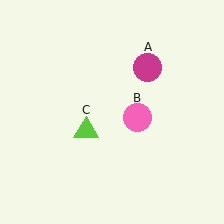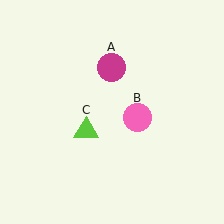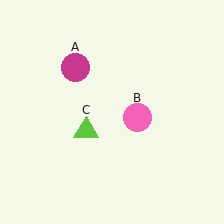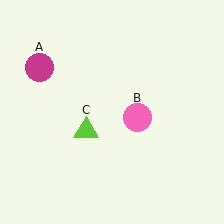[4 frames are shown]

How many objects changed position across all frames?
1 object changed position: magenta circle (object A).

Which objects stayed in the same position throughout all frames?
Pink circle (object B) and lime triangle (object C) remained stationary.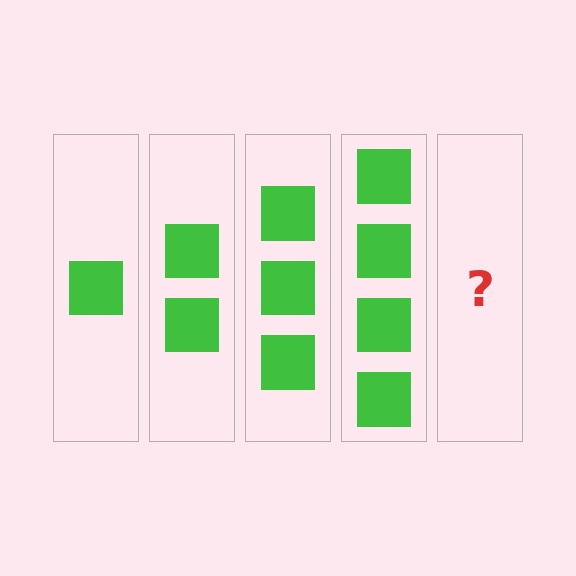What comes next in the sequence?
The next element should be 5 squares.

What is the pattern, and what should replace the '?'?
The pattern is that each step adds one more square. The '?' should be 5 squares.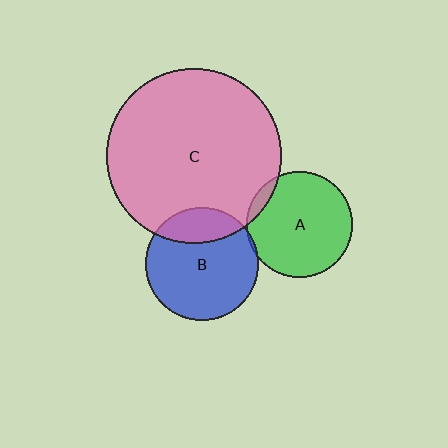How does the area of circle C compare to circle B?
Approximately 2.4 times.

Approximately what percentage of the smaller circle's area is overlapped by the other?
Approximately 5%.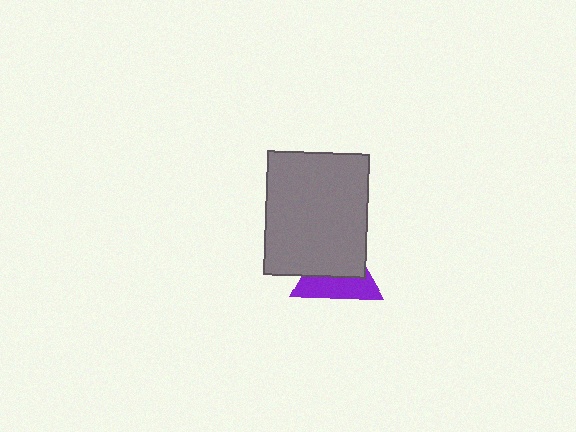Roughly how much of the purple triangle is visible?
About half of it is visible (roughly 47%).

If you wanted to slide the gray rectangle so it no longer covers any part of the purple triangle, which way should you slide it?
Slide it toward the upper-left — that is the most direct way to separate the two shapes.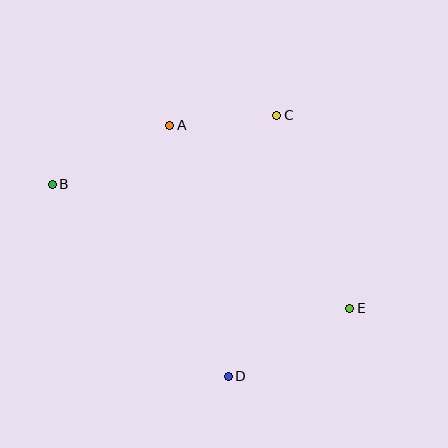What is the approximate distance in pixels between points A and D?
The distance between A and D is approximately 258 pixels.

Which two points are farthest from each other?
Points B and E are farthest from each other.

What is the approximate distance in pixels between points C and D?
The distance between C and D is approximately 265 pixels.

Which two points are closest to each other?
Points A and C are closest to each other.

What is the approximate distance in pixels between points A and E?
The distance between A and E is approximately 257 pixels.